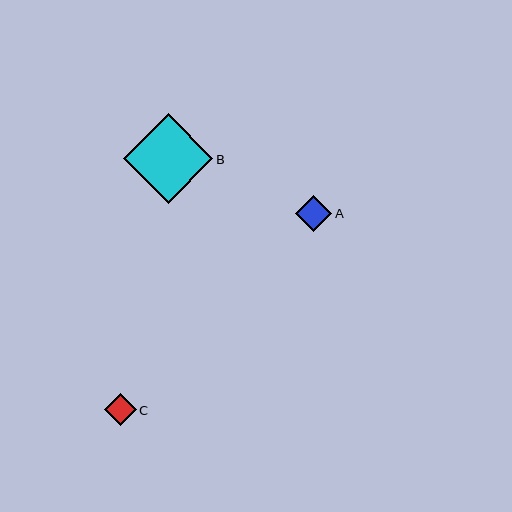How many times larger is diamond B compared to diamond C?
Diamond B is approximately 2.8 times the size of diamond C.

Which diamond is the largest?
Diamond B is the largest with a size of approximately 90 pixels.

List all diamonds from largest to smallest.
From largest to smallest: B, A, C.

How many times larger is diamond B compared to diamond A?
Diamond B is approximately 2.5 times the size of diamond A.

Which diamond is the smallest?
Diamond C is the smallest with a size of approximately 32 pixels.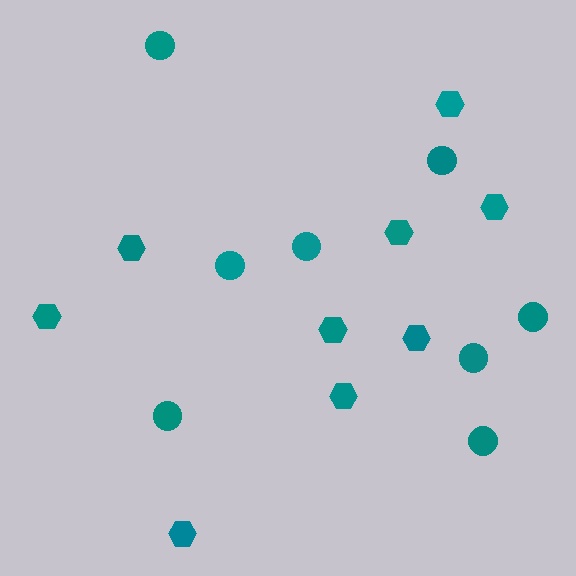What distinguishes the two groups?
There are 2 groups: one group of hexagons (9) and one group of circles (8).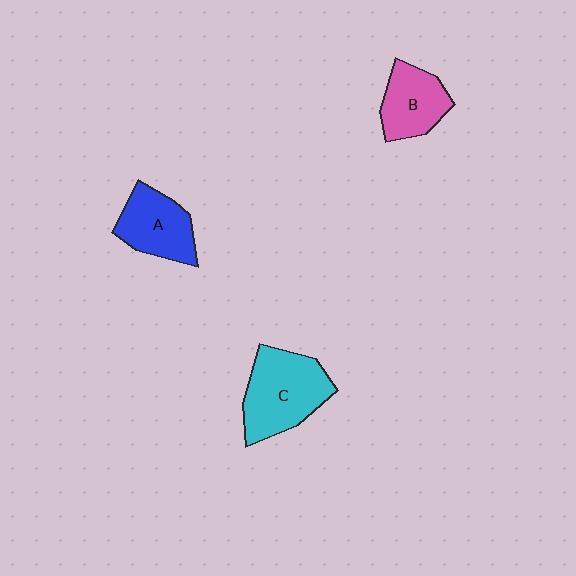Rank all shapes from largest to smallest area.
From largest to smallest: C (cyan), A (blue), B (pink).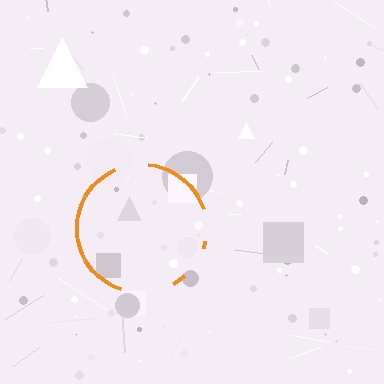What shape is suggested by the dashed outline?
The dashed outline suggests a circle.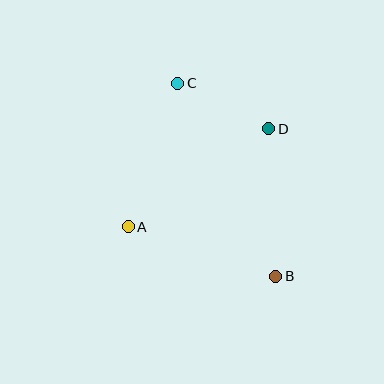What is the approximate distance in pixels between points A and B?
The distance between A and B is approximately 155 pixels.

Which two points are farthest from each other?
Points B and C are farthest from each other.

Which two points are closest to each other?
Points C and D are closest to each other.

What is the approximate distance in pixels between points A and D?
The distance between A and D is approximately 171 pixels.